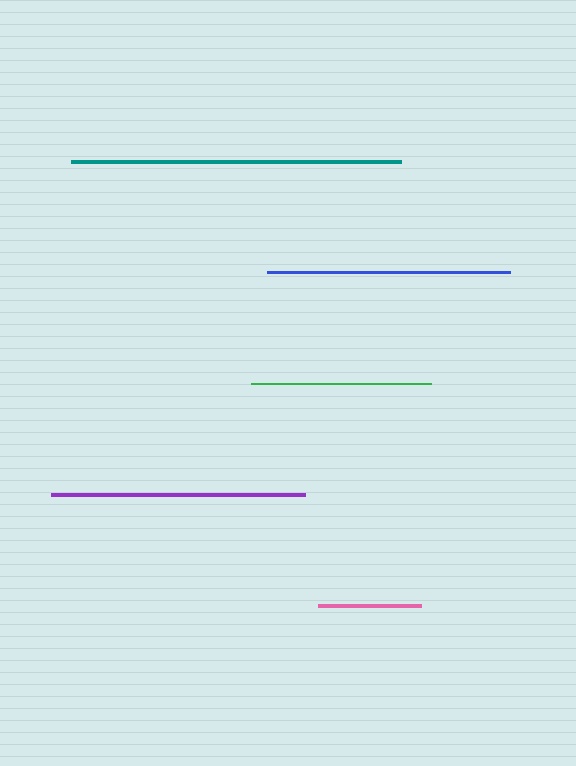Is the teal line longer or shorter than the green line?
The teal line is longer than the green line.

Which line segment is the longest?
The teal line is the longest at approximately 331 pixels.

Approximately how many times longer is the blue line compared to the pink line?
The blue line is approximately 2.4 times the length of the pink line.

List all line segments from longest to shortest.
From longest to shortest: teal, purple, blue, green, pink.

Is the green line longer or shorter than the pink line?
The green line is longer than the pink line.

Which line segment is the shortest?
The pink line is the shortest at approximately 103 pixels.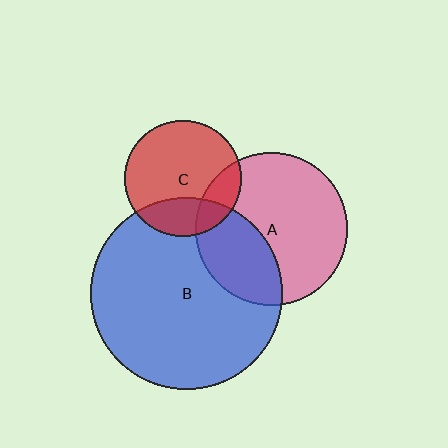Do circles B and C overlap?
Yes.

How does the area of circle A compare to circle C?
Approximately 1.7 times.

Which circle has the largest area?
Circle B (blue).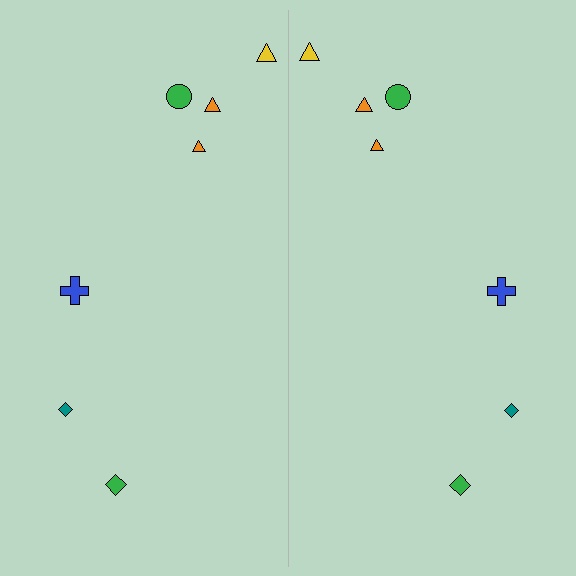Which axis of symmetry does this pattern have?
The pattern has a vertical axis of symmetry running through the center of the image.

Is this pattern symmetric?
Yes, this pattern has bilateral (reflection) symmetry.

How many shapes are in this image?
There are 14 shapes in this image.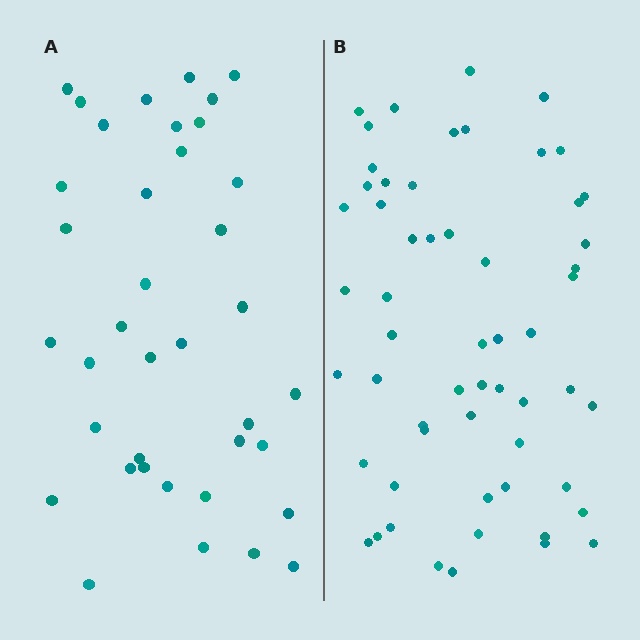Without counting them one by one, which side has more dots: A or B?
Region B (the right region) has more dots.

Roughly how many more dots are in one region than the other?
Region B has approximately 20 more dots than region A.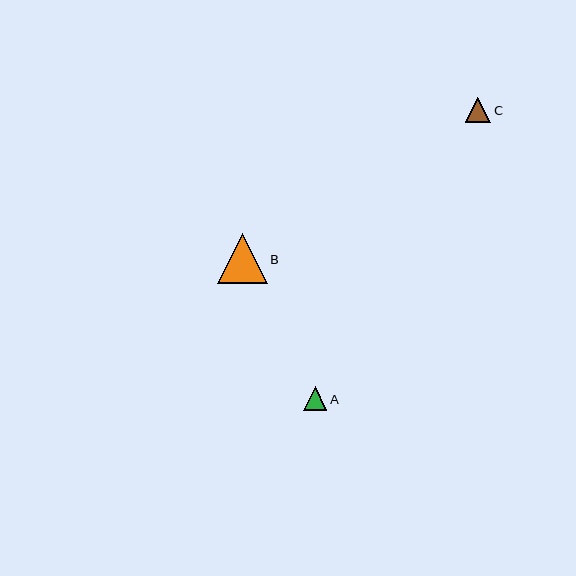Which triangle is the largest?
Triangle B is the largest with a size of approximately 50 pixels.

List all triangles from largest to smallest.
From largest to smallest: B, C, A.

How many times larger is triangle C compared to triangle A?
Triangle C is approximately 1.1 times the size of triangle A.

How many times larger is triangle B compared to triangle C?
Triangle B is approximately 1.9 times the size of triangle C.